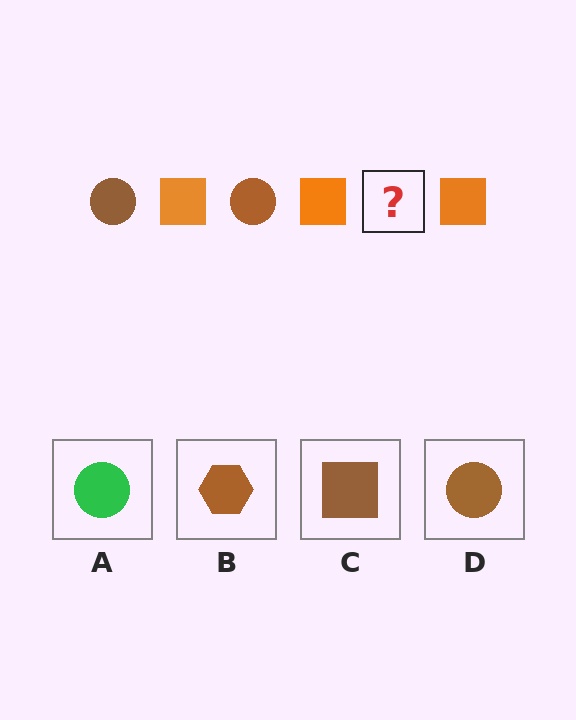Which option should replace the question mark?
Option D.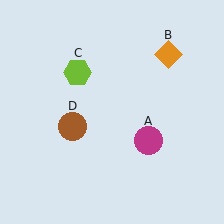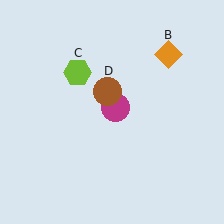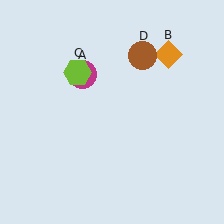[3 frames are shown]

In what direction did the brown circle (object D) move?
The brown circle (object D) moved up and to the right.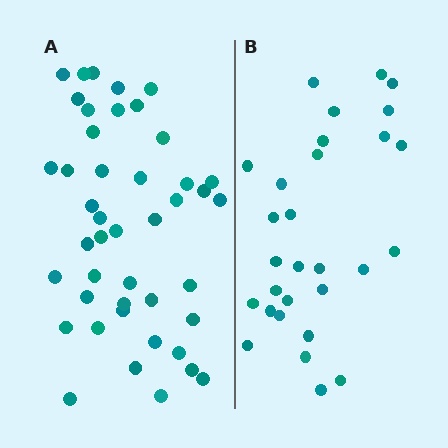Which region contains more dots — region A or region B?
Region A (the left region) has more dots.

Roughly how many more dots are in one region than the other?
Region A has approximately 15 more dots than region B.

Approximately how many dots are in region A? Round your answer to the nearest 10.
About 40 dots. (The exact count is 44, which rounds to 40.)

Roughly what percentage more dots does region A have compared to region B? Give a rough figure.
About 50% more.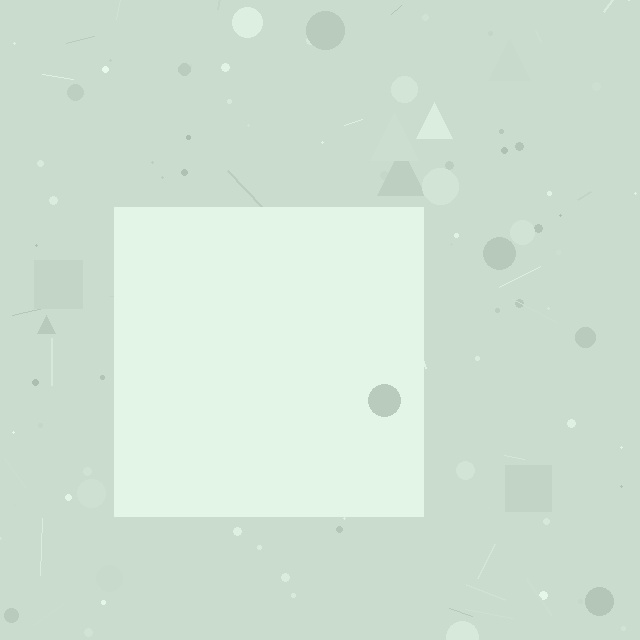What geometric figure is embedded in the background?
A square is embedded in the background.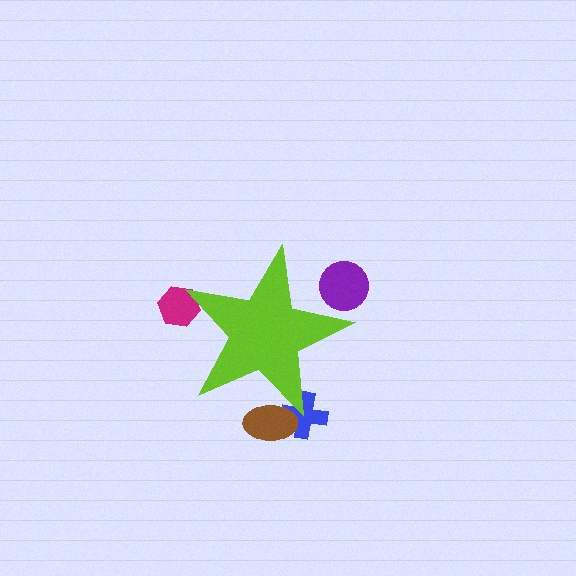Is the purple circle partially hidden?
Yes, the purple circle is partially hidden behind the lime star.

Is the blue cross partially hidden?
Yes, the blue cross is partially hidden behind the lime star.